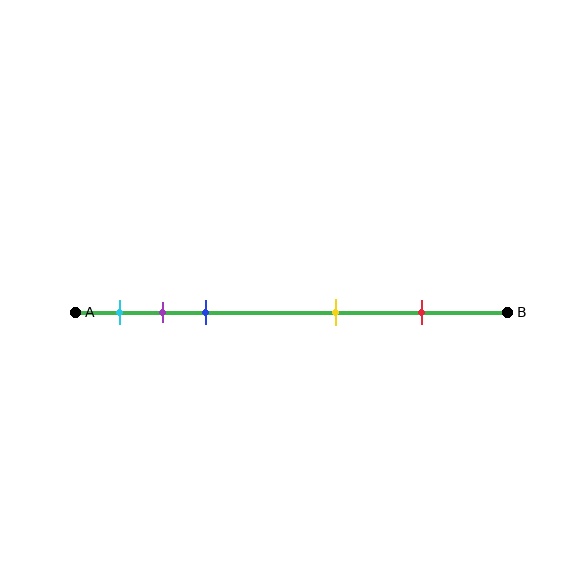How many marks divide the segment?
There are 5 marks dividing the segment.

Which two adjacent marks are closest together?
The purple and blue marks are the closest adjacent pair.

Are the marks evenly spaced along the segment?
No, the marks are not evenly spaced.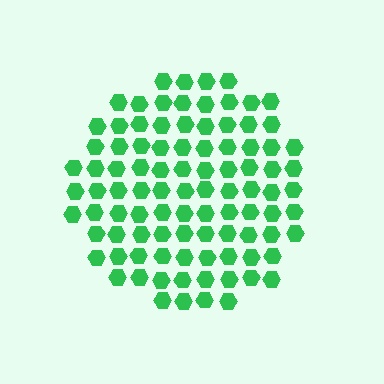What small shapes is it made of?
It is made of small hexagons.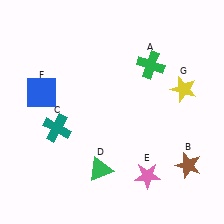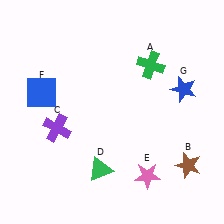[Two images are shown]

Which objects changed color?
C changed from teal to purple. G changed from yellow to blue.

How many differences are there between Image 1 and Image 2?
There are 2 differences between the two images.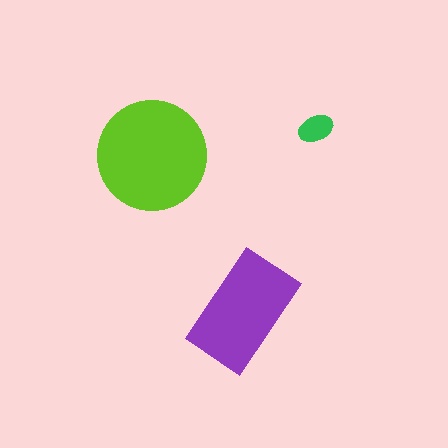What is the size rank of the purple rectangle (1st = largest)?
2nd.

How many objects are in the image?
There are 3 objects in the image.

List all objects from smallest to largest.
The green ellipse, the purple rectangle, the lime circle.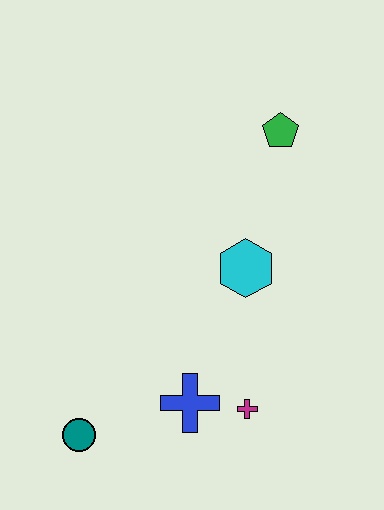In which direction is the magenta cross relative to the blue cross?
The magenta cross is to the right of the blue cross.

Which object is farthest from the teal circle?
The green pentagon is farthest from the teal circle.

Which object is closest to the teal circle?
The blue cross is closest to the teal circle.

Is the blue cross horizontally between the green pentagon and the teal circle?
Yes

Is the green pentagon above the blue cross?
Yes